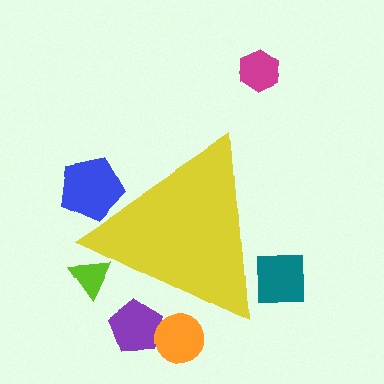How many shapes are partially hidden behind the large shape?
5 shapes are partially hidden.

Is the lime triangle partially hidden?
Yes, the lime triangle is partially hidden behind the yellow triangle.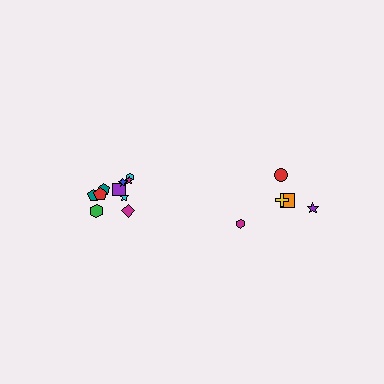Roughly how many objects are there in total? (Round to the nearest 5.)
Roughly 15 objects in total.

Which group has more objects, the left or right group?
The left group.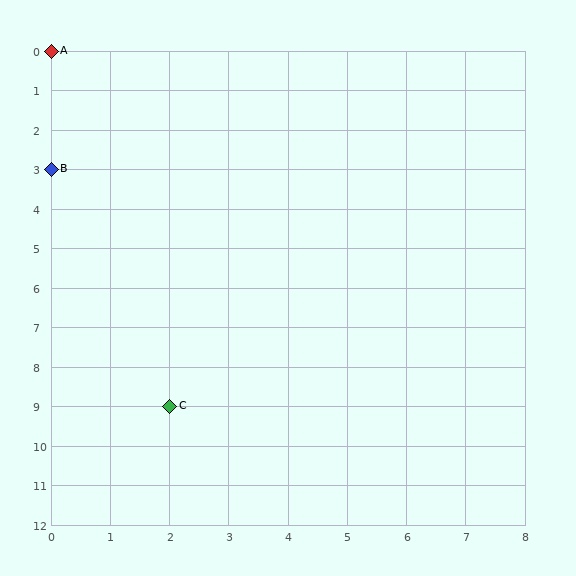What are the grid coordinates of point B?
Point B is at grid coordinates (0, 3).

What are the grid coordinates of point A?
Point A is at grid coordinates (0, 0).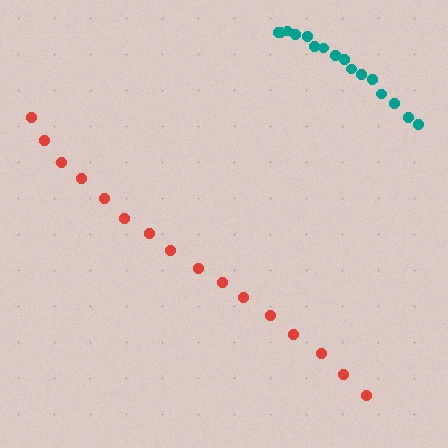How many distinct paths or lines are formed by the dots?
There are 2 distinct paths.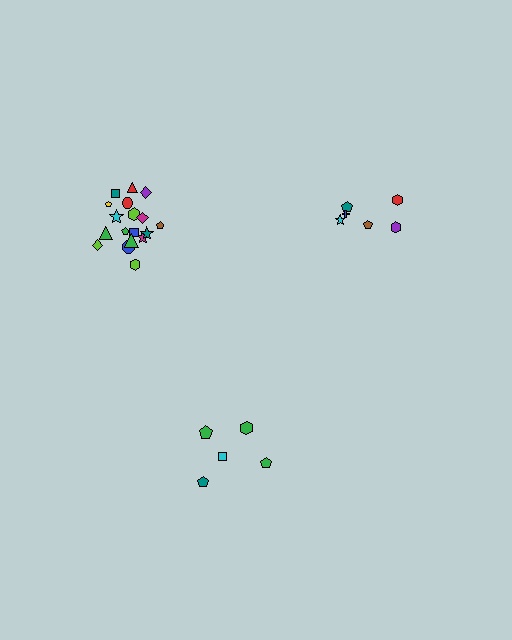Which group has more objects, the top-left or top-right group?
The top-left group.